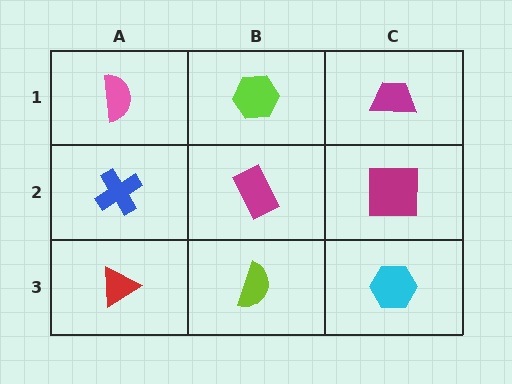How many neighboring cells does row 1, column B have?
3.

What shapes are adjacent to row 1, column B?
A magenta rectangle (row 2, column B), a pink semicircle (row 1, column A), a magenta trapezoid (row 1, column C).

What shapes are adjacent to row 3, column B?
A magenta rectangle (row 2, column B), a red triangle (row 3, column A), a cyan hexagon (row 3, column C).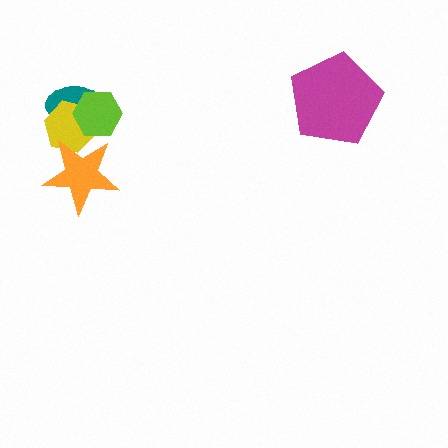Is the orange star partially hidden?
No, no other shape covers it.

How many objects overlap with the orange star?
1 object overlaps with the orange star.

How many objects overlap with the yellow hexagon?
3 objects overlap with the yellow hexagon.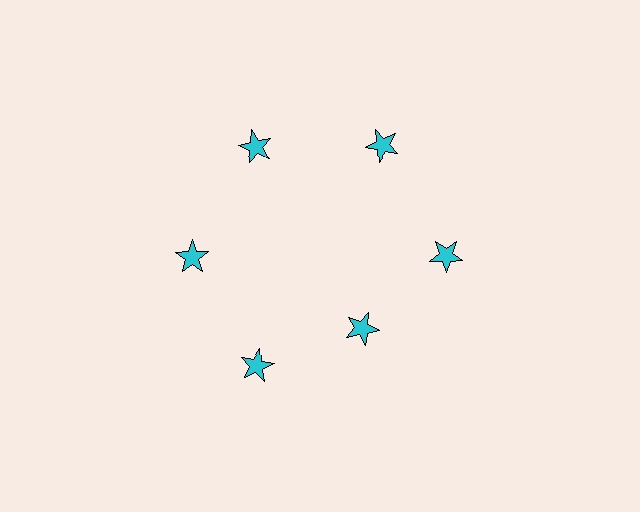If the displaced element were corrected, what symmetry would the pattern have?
It would have 6-fold rotational symmetry — the pattern would map onto itself every 60 degrees.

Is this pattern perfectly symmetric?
No. The 6 cyan stars are arranged in a ring, but one element near the 5 o'clock position is pulled inward toward the center, breaking the 6-fold rotational symmetry.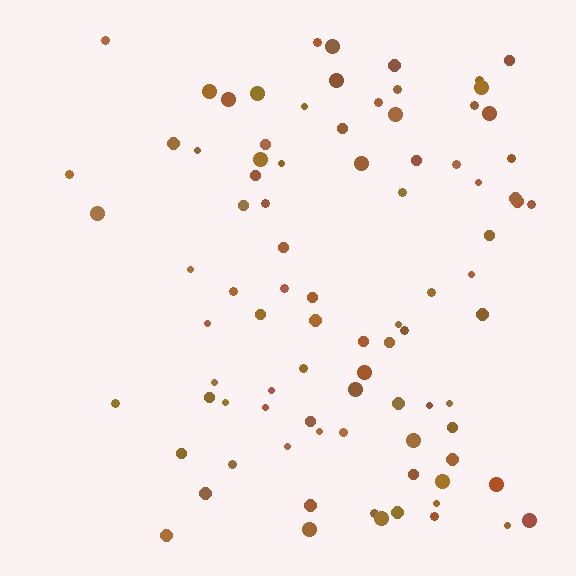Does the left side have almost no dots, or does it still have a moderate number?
Still a moderate number, just noticeably fewer than the right.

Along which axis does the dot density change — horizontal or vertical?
Horizontal.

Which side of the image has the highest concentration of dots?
The right.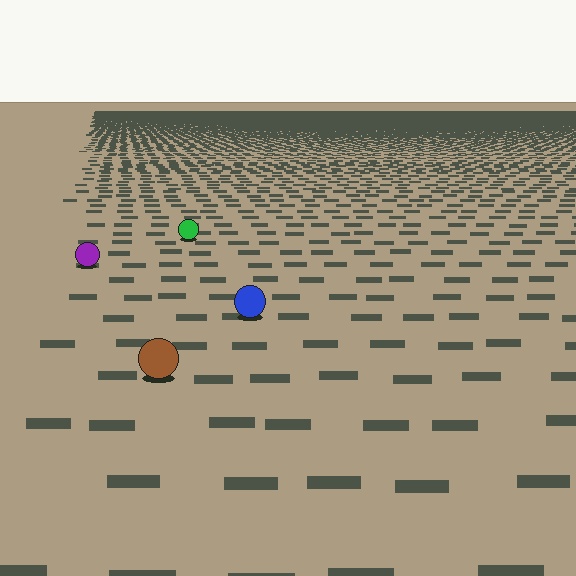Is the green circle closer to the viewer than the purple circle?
No. The purple circle is closer — you can tell from the texture gradient: the ground texture is coarser near it.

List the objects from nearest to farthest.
From nearest to farthest: the brown circle, the blue circle, the purple circle, the green circle.